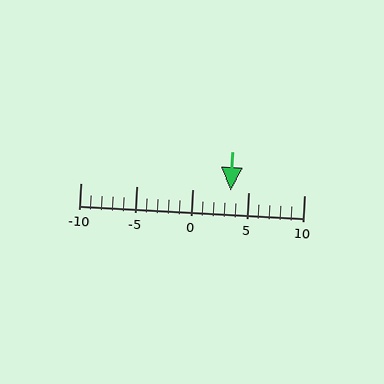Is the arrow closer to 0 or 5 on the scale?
The arrow is closer to 5.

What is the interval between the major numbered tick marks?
The major tick marks are spaced 5 units apart.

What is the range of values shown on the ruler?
The ruler shows values from -10 to 10.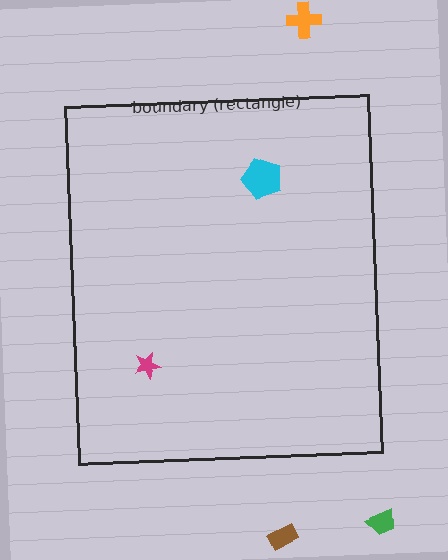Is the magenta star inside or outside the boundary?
Inside.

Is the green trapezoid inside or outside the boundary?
Outside.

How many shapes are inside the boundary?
2 inside, 3 outside.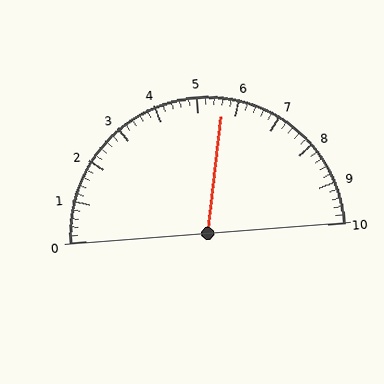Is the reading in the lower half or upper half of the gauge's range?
The reading is in the upper half of the range (0 to 10).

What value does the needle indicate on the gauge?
The needle indicates approximately 5.6.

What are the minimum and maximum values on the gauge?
The gauge ranges from 0 to 10.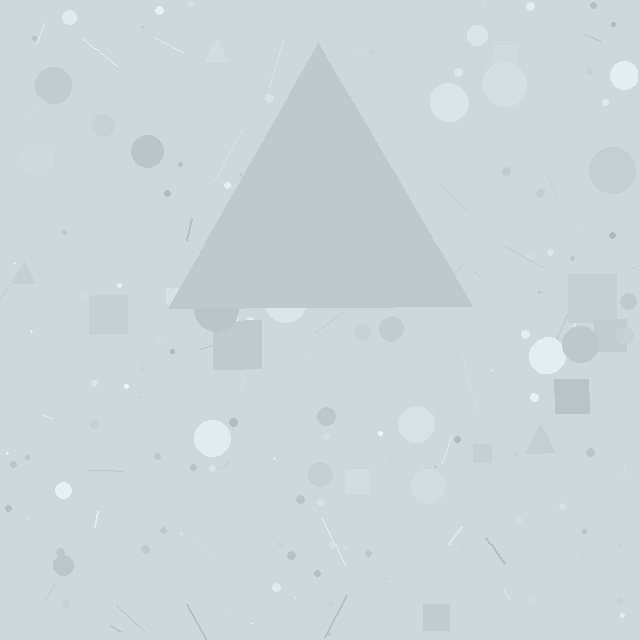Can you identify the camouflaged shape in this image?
The camouflaged shape is a triangle.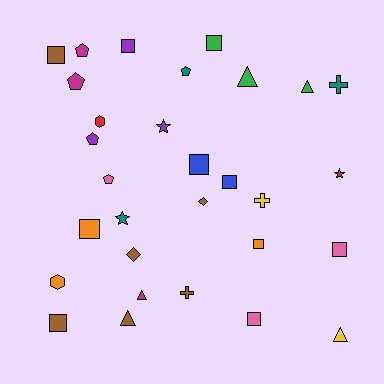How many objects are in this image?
There are 30 objects.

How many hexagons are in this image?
There are 2 hexagons.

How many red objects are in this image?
There are 2 red objects.